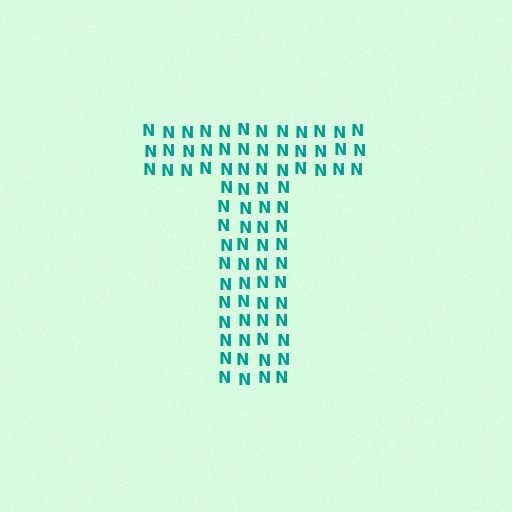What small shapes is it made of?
It is made of small letter N's.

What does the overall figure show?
The overall figure shows the letter T.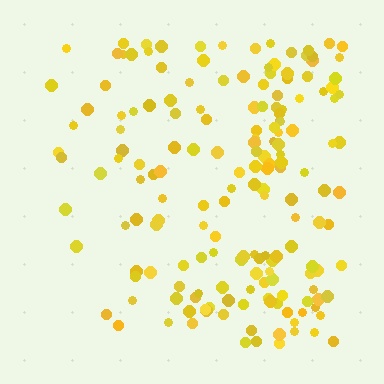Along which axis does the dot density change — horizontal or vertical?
Horizontal.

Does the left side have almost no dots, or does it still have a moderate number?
Still a moderate number, just noticeably fewer than the right.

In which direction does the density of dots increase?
From left to right, with the right side densest.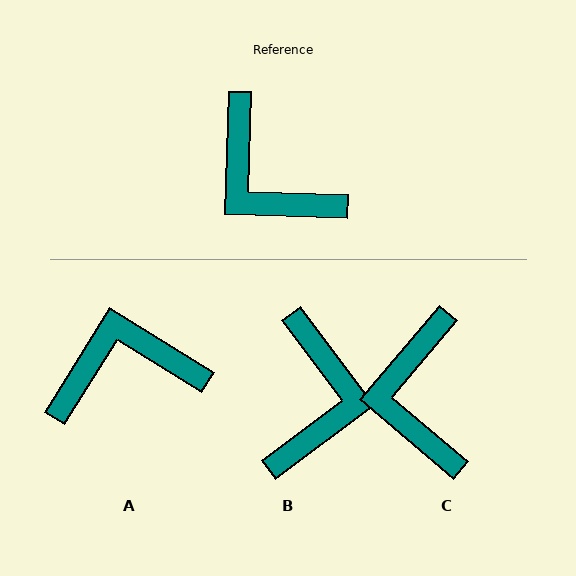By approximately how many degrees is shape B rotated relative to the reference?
Approximately 129 degrees counter-clockwise.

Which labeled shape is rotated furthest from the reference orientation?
B, about 129 degrees away.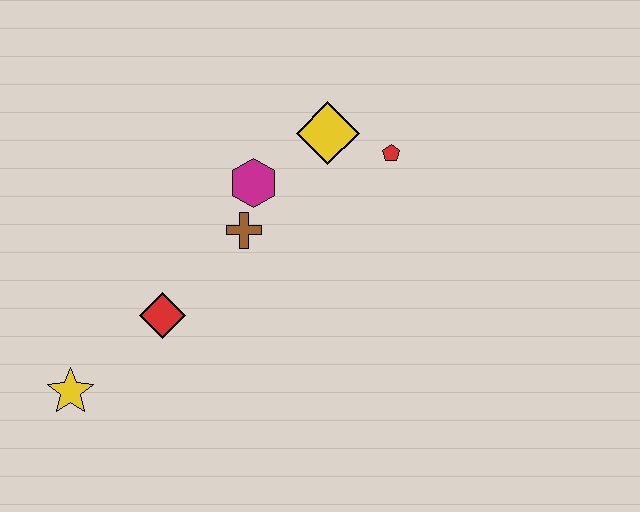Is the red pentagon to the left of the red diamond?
No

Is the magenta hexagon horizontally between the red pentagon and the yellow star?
Yes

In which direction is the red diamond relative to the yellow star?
The red diamond is to the right of the yellow star.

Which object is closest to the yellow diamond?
The red pentagon is closest to the yellow diamond.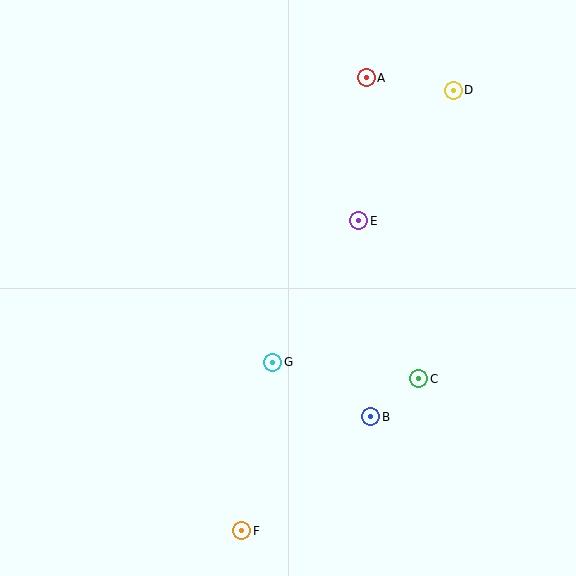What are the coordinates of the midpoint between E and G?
The midpoint between E and G is at (316, 292).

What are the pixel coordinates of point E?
Point E is at (359, 221).